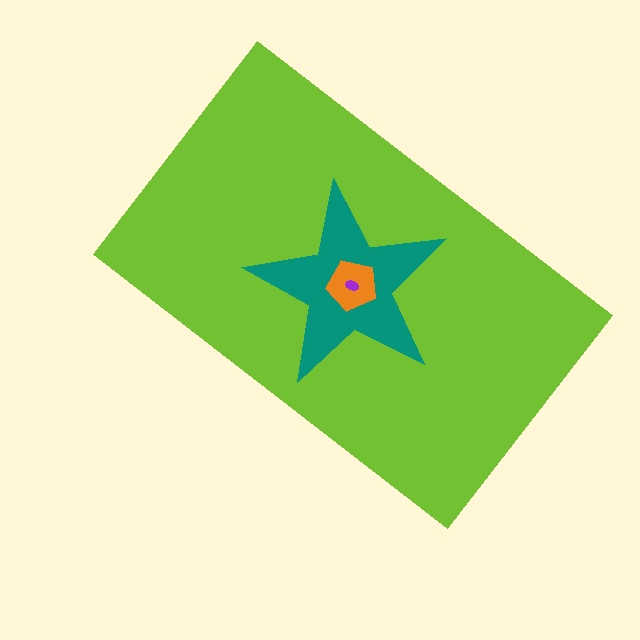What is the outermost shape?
The lime rectangle.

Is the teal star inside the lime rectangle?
Yes.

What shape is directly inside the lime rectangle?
The teal star.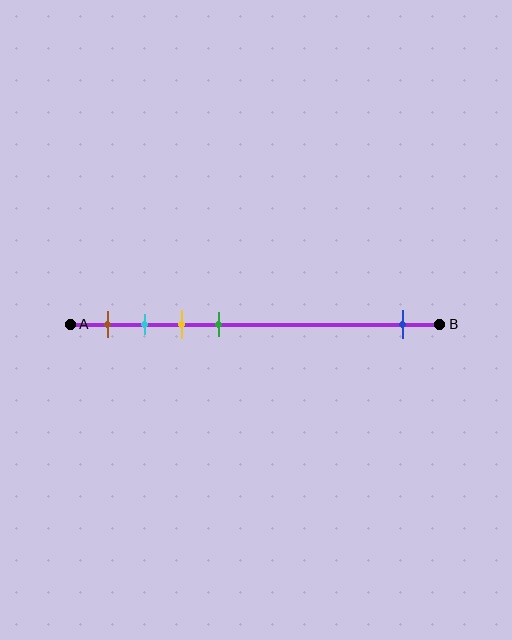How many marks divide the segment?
There are 5 marks dividing the segment.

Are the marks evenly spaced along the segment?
No, the marks are not evenly spaced.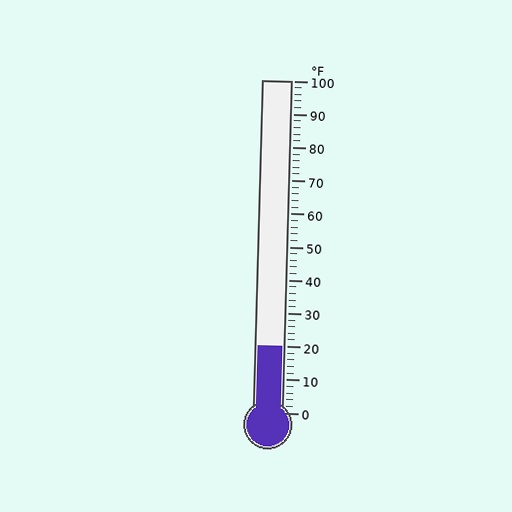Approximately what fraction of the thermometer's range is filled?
The thermometer is filled to approximately 20% of its range.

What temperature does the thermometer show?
The thermometer shows approximately 20°F.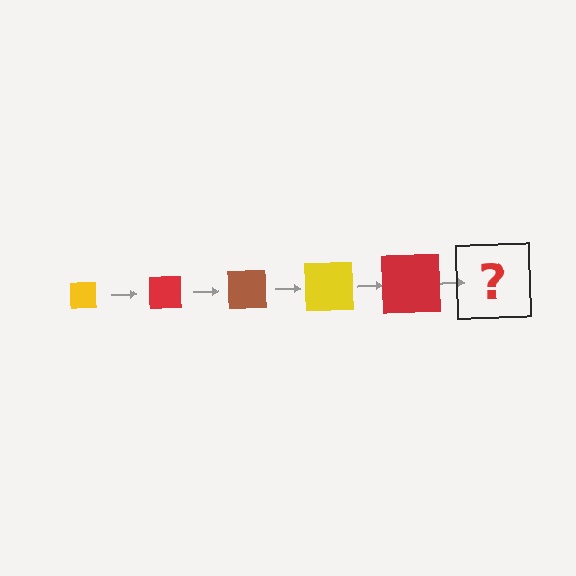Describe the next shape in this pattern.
It should be a brown square, larger than the previous one.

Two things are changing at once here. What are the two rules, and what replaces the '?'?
The two rules are that the square grows larger each step and the color cycles through yellow, red, and brown. The '?' should be a brown square, larger than the previous one.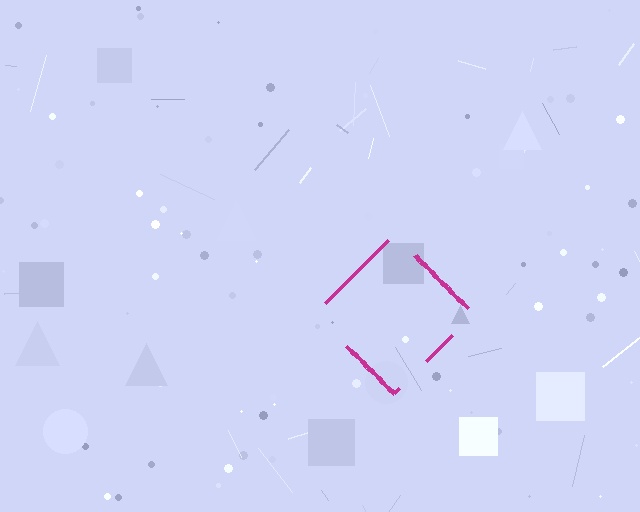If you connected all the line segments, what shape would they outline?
They would outline a diamond.